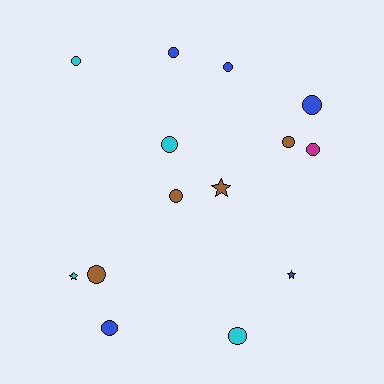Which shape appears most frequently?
Circle, with 11 objects.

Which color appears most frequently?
Blue, with 5 objects.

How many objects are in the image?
There are 14 objects.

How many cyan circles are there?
There are 3 cyan circles.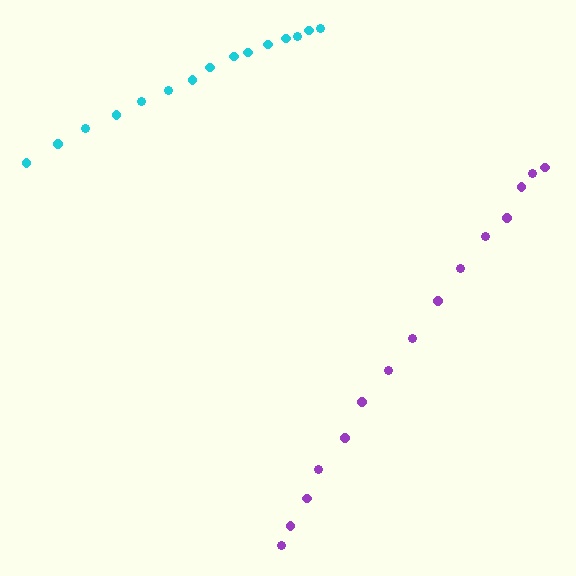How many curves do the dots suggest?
There are 2 distinct paths.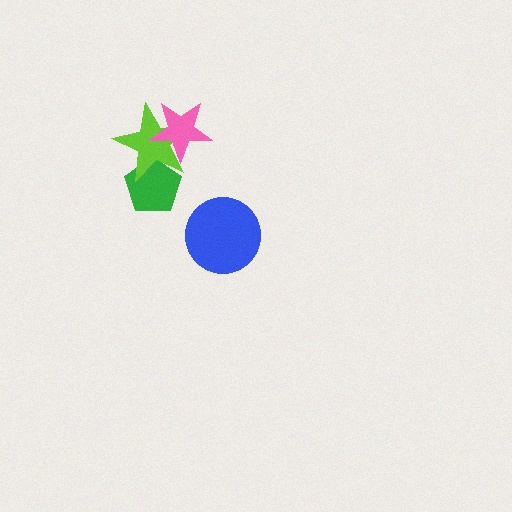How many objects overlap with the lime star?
2 objects overlap with the lime star.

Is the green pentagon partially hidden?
Yes, it is partially covered by another shape.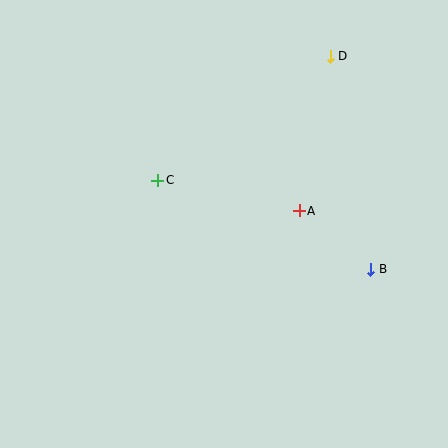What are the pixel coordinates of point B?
Point B is at (371, 269).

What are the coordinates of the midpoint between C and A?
The midpoint between C and A is at (228, 196).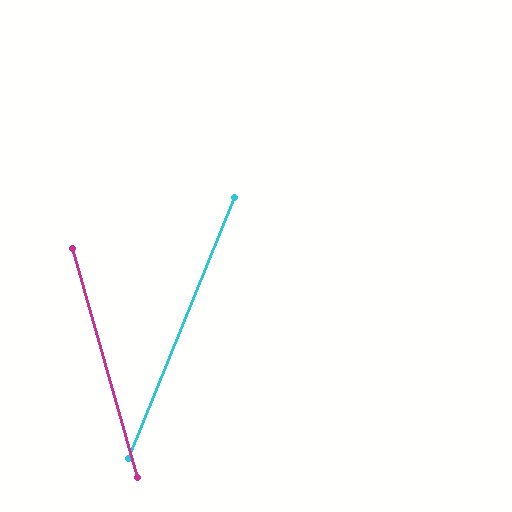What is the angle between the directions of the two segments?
Approximately 38 degrees.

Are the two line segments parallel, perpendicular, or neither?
Neither parallel nor perpendicular — they differ by about 38°.